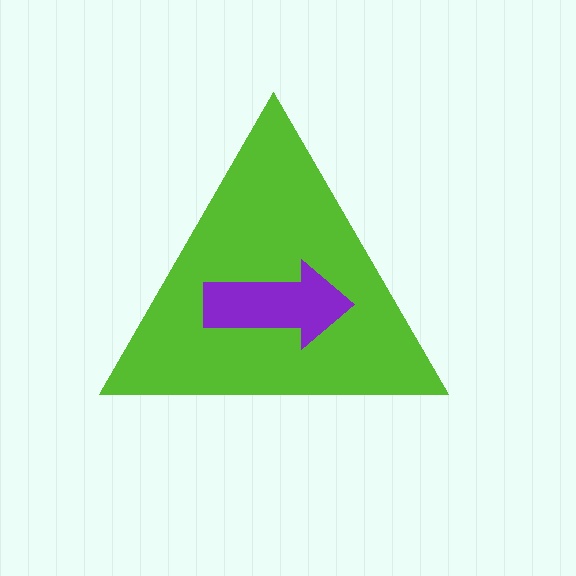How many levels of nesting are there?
2.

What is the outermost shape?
The lime triangle.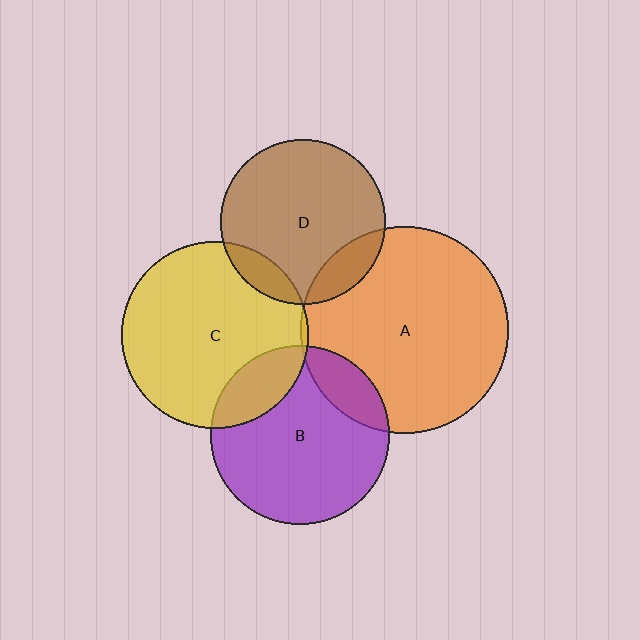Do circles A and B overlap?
Yes.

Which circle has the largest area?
Circle A (orange).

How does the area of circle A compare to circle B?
Approximately 1.3 times.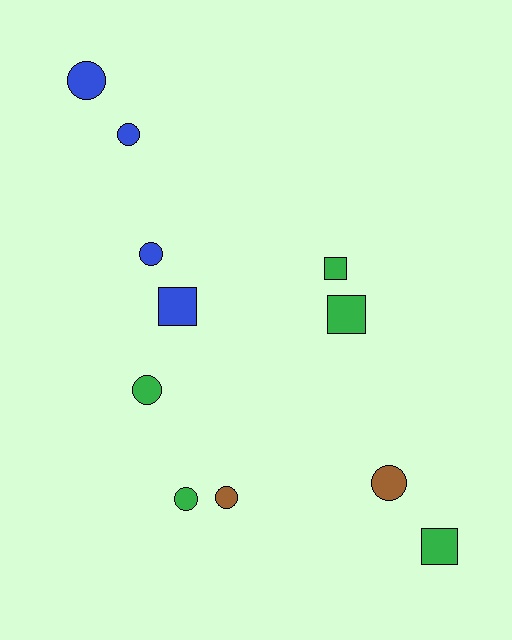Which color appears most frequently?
Green, with 5 objects.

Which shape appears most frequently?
Circle, with 7 objects.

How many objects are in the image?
There are 11 objects.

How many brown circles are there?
There are 2 brown circles.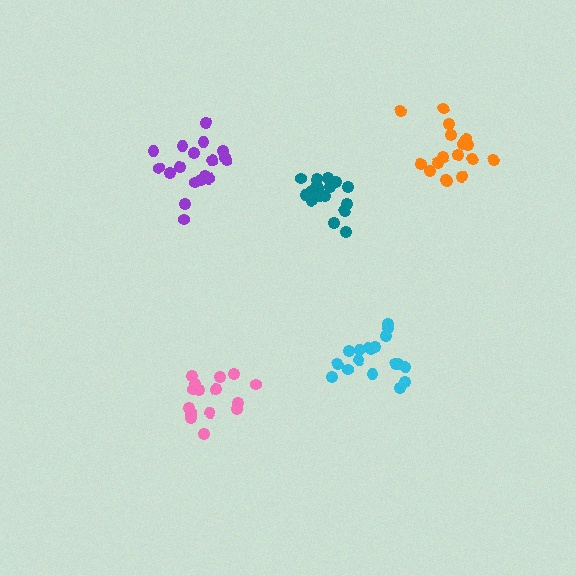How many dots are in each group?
Group 1: 17 dots, Group 2: 18 dots, Group 3: 15 dots, Group 4: 18 dots, Group 5: 19 dots (87 total).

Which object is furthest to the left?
The purple cluster is leftmost.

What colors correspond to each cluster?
The clusters are colored: orange, teal, pink, cyan, purple.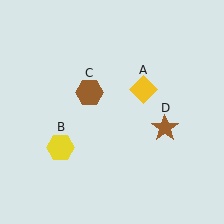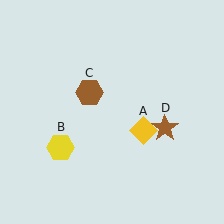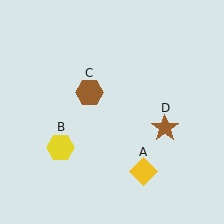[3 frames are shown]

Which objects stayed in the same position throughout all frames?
Yellow hexagon (object B) and brown hexagon (object C) and brown star (object D) remained stationary.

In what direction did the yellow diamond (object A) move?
The yellow diamond (object A) moved down.